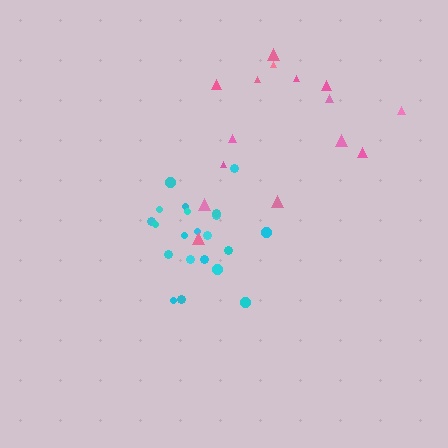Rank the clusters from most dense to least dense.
cyan, pink.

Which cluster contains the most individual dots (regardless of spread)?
Cyan (21).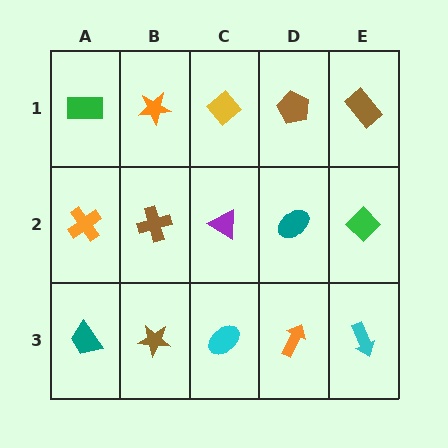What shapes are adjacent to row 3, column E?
A green diamond (row 2, column E), an orange arrow (row 3, column D).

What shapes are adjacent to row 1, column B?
A brown cross (row 2, column B), a green rectangle (row 1, column A), a yellow diamond (row 1, column C).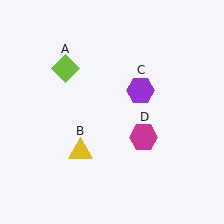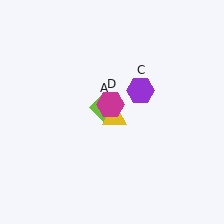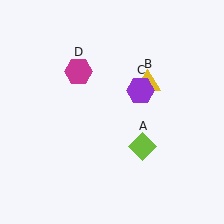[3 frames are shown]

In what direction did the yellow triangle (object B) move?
The yellow triangle (object B) moved up and to the right.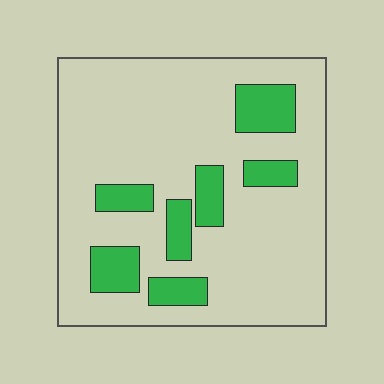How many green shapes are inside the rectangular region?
7.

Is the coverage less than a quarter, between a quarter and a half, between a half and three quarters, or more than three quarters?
Less than a quarter.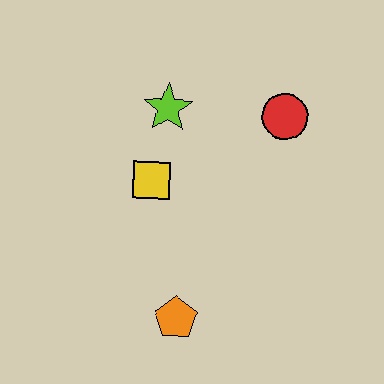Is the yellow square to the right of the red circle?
No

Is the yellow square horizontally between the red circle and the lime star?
No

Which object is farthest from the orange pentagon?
The red circle is farthest from the orange pentagon.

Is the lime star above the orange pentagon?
Yes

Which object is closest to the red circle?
The lime star is closest to the red circle.